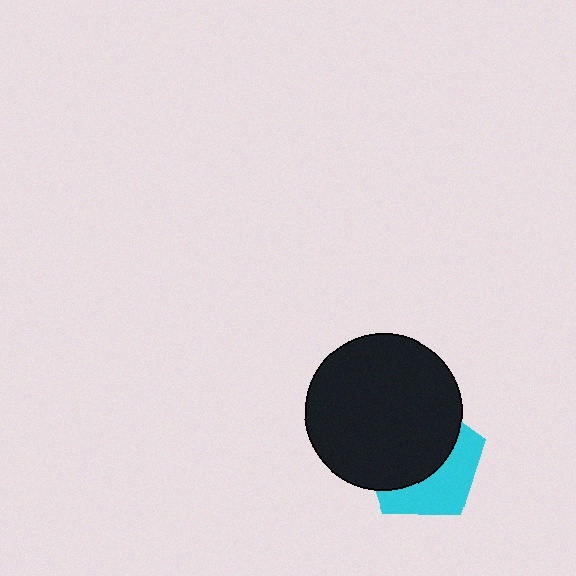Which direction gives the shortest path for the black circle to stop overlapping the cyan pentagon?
Moving toward the upper-left gives the shortest separation.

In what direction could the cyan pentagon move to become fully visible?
The cyan pentagon could move toward the lower-right. That would shift it out from behind the black circle entirely.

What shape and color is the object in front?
The object in front is a black circle.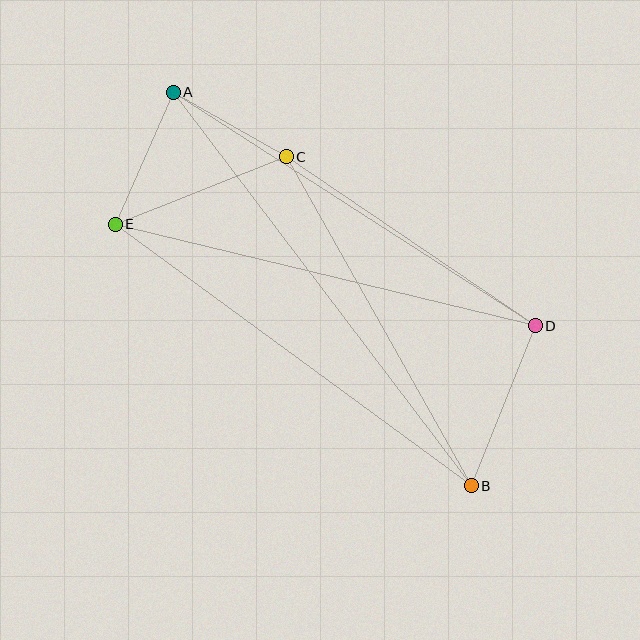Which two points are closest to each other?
Points A and C are closest to each other.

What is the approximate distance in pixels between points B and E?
The distance between B and E is approximately 442 pixels.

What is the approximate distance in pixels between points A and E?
The distance between A and E is approximately 144 pixels.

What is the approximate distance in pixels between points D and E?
The distance between D and E is approximately 432 pixels.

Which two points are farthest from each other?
Points A and B are farthest from each other.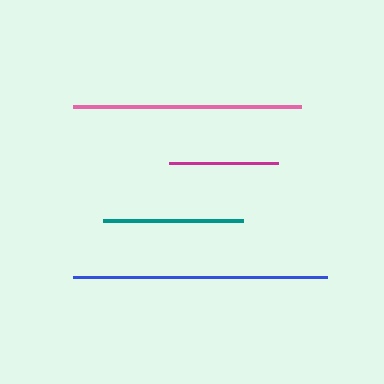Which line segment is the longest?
The blue line is the longest at approximately 255 pixels.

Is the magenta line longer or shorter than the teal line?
The teal line is longer than the magenta line.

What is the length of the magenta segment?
The magenta segment is approximately 109 pixels long.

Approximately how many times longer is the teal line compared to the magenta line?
The teal line is approximately 1.3 times the length of the magenta line.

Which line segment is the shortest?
The magenta line is the shortest at approximately 109 pixels.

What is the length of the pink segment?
The pink segment is approximately 228 pixels long.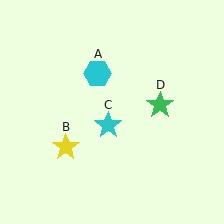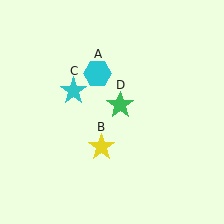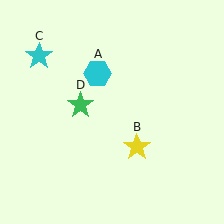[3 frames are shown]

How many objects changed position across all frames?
3 objects changed position: yellow star (object B), cyan star (object C), green star (object D).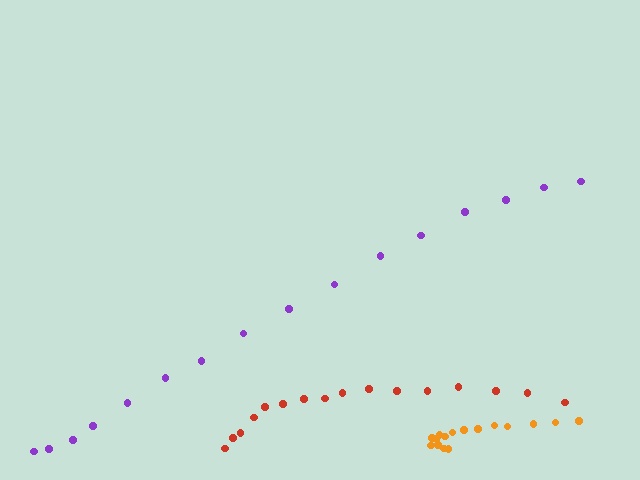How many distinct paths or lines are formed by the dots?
There are 3 distinct paths.